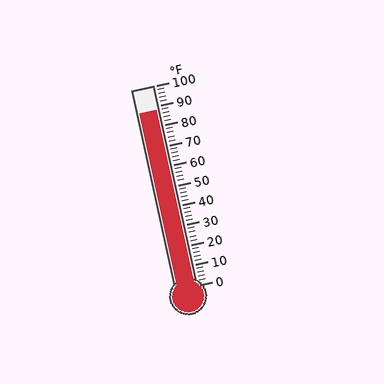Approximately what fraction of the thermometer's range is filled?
The thermometer is filled to approximately 90% of its range.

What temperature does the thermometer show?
The thermometer shows approximately 88°F.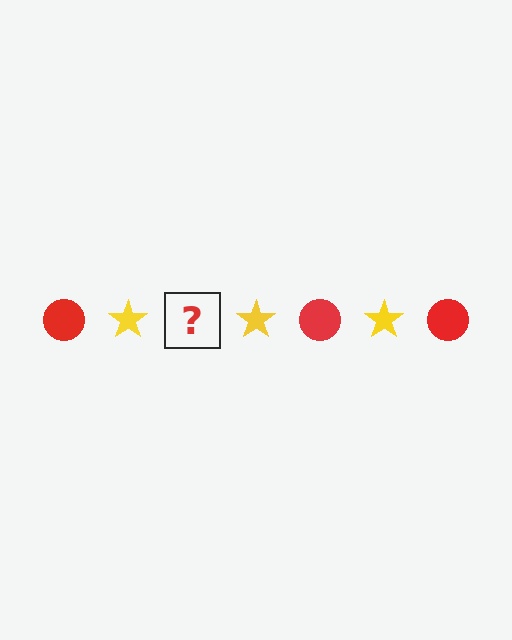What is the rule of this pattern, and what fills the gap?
The rule is that the pattern alternates between red circle and yellow star. The gap should be filled with a red circle.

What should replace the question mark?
The question mark should be replaced with a red circle.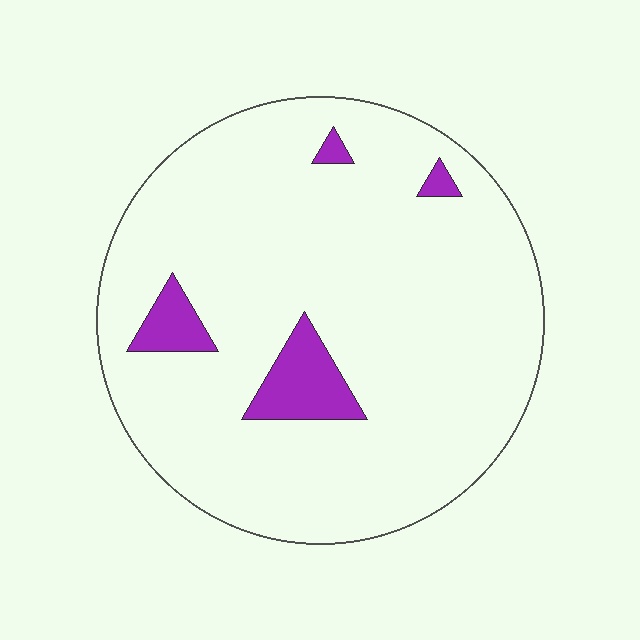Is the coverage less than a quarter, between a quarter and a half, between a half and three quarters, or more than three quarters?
Less than a quarter.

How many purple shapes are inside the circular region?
4.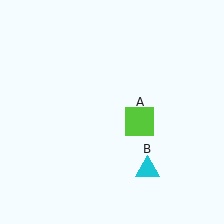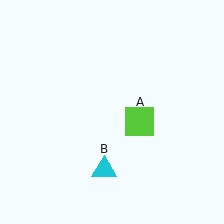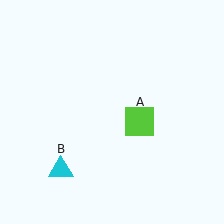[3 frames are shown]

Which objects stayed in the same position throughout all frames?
Lime square (object A) remained stationary.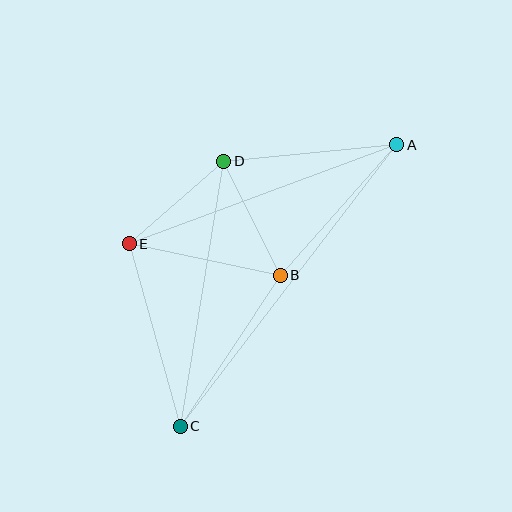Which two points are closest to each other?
Points D and E are closest to each other.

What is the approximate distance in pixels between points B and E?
The distance between B and E is approximately 155 pixels.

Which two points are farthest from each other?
Points A and C are farthest from each other.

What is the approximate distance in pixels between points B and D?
The distance between B and D is approximately 127 pixels.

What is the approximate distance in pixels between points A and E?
The distance between A and E is approximately 286 pixels.